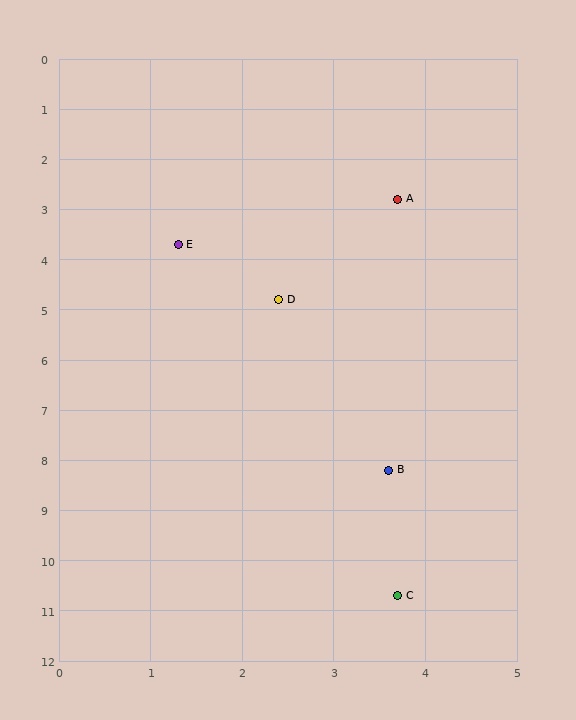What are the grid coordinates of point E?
Point E is at approximately (1.3, 3.7).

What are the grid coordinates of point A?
Point A is at approximately (3.7, 2.8).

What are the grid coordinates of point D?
Point D is at approximately (2.4, 4.8).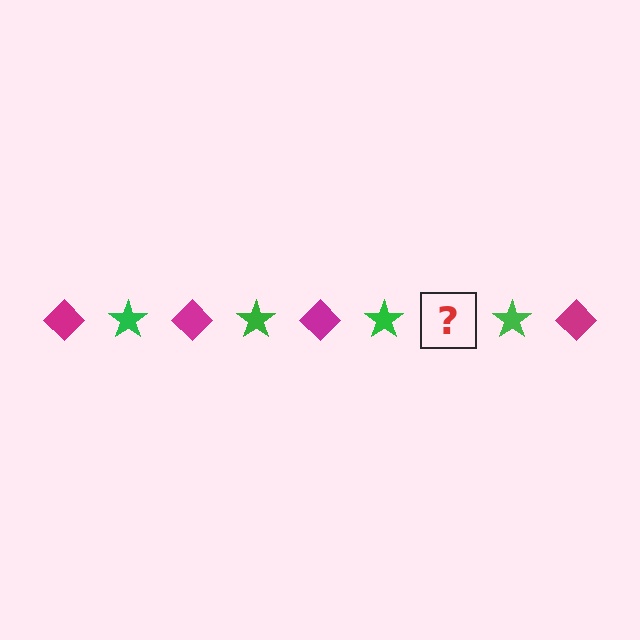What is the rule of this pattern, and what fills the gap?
The rule is that the pattern alternates between magenta diamond and green star. The gap should be filled with a magenta diamond.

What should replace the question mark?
The question mark should be replaced with a magenta diamond.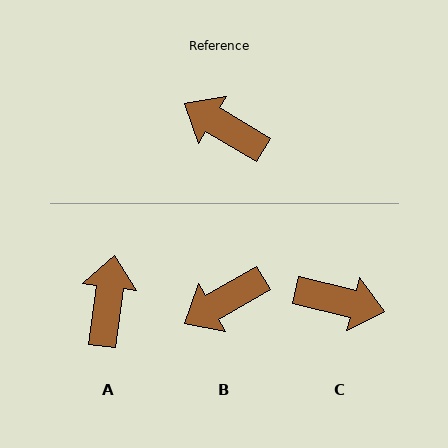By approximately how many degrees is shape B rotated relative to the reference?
Approximately 60 degrees counter-clockwise.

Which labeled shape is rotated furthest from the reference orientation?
C, about 163 degrees away.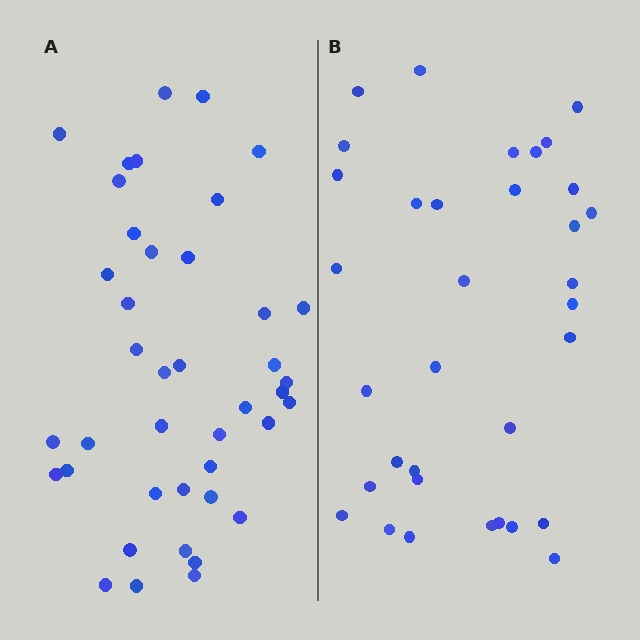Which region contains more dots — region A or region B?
Region A (the left region) has more dots.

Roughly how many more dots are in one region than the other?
Region A has roughly 8 or so more dots than region B.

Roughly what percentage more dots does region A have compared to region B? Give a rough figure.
About 20% more.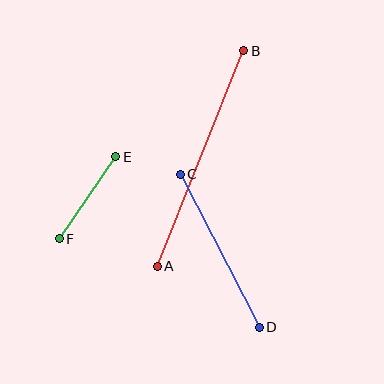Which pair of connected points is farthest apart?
Points A and B are farthest apart.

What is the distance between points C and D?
The distance is approximately 172 pixels.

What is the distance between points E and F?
The distance is approximately 100 pixels.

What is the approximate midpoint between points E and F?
The midpoint is at approximately (87, 198) pixels.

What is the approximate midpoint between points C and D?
The midpoint is at approximately (220, 251) pixels.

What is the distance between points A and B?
The distance is approximately 233 pixels.